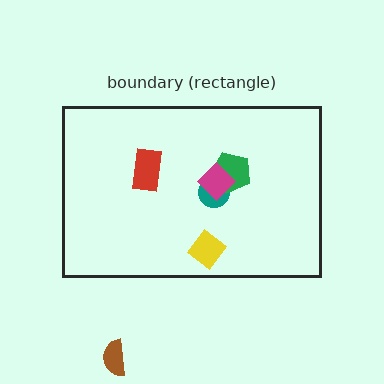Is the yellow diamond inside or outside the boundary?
Inside.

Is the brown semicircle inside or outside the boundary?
Outside.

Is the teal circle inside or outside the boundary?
Inside.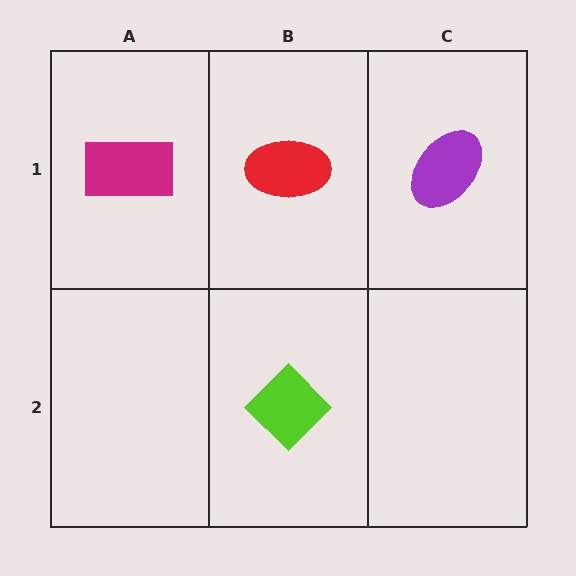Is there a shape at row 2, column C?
No, that cell is empty.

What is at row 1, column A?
A magenta rectangle.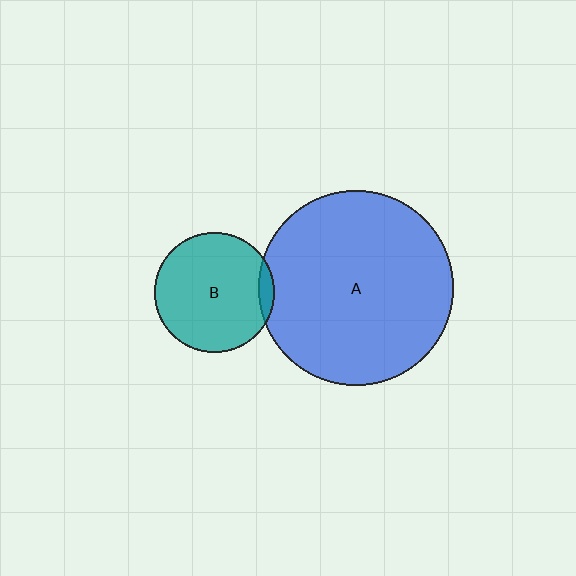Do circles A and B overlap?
Yes.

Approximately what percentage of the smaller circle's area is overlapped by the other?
Approximately 5%.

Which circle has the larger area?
Circle A (blue).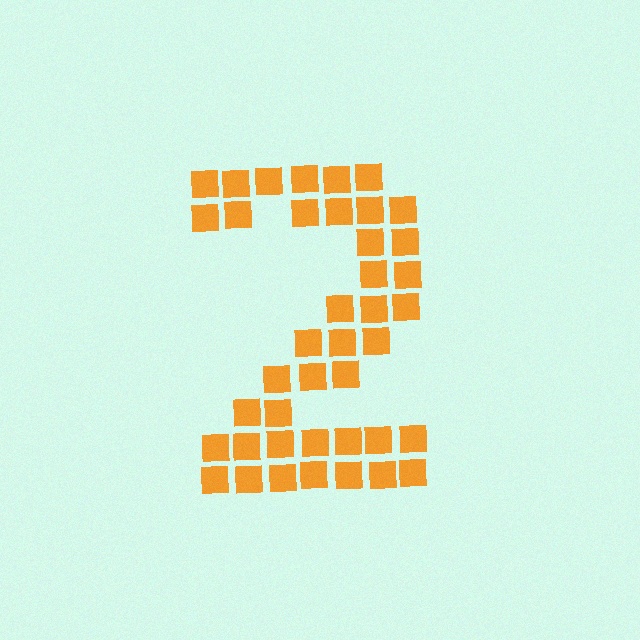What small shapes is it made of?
It is made of small squares.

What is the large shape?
The large shape is the digit 2.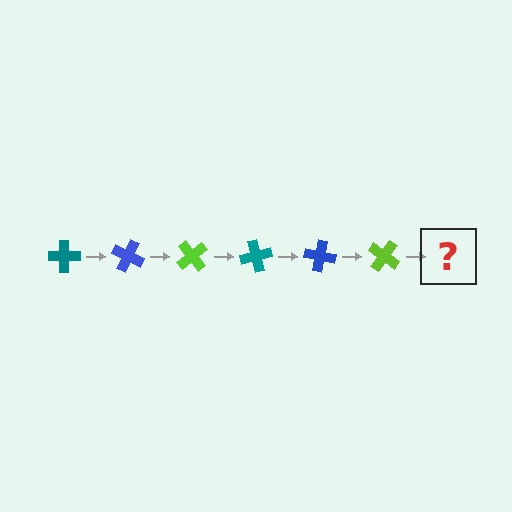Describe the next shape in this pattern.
It should be a teal cross, rotated 150 degrees from the start.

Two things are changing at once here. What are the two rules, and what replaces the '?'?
The two rules are that it rotates 25 degrees each step and the color cycles through teal, blue, and lime. The '?' should be a teal cross, rotated 150 degrees from the start.